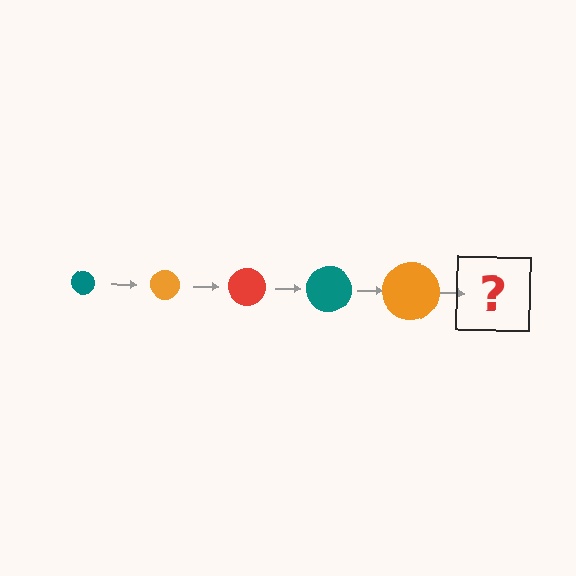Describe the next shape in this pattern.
It should be a red circle, larger than the previous one.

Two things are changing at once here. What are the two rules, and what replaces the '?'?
The two rules are that the circle grows larger each step and the color cycles through teal, orange, and red. The '?' should be a red circle, larger than the previous one.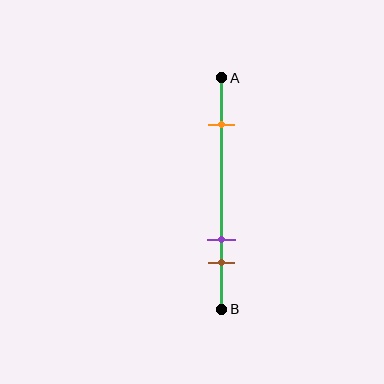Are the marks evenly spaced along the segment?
No, the marks are not evenly spaced.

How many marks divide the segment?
There are 3 marks dividing the segment.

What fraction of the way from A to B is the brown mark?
The brown mark is approximately 80% (0.8) of the way from A to B.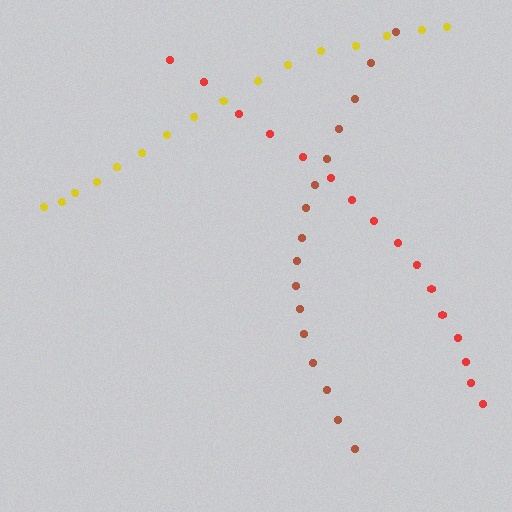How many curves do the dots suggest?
There are 3 distinct paths.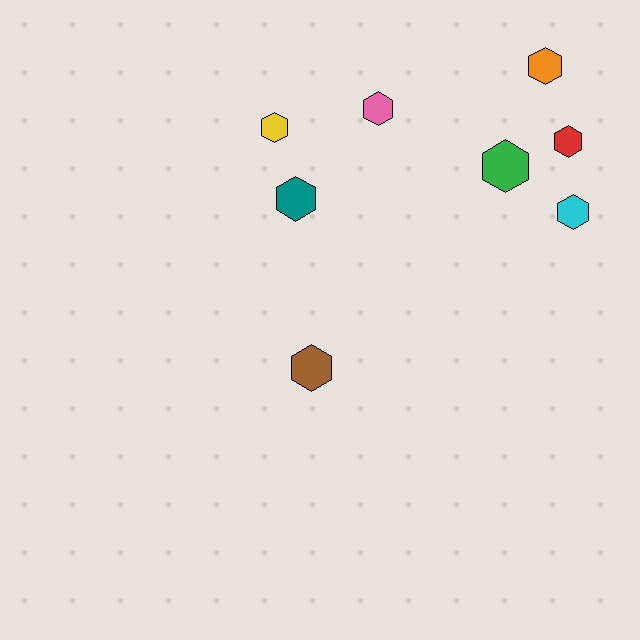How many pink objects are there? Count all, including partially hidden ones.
There is 1 pink object.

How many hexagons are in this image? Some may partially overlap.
There are 8 hexagons.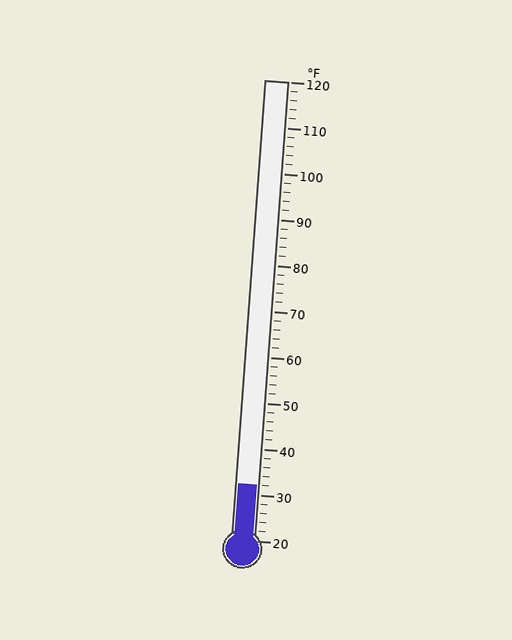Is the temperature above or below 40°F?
The temperature is below 40°F.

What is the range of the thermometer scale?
The thermometer scale ranges from 20°F to 120°F.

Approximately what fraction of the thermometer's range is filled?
The thermometer is filled to approximately 10% of its range.